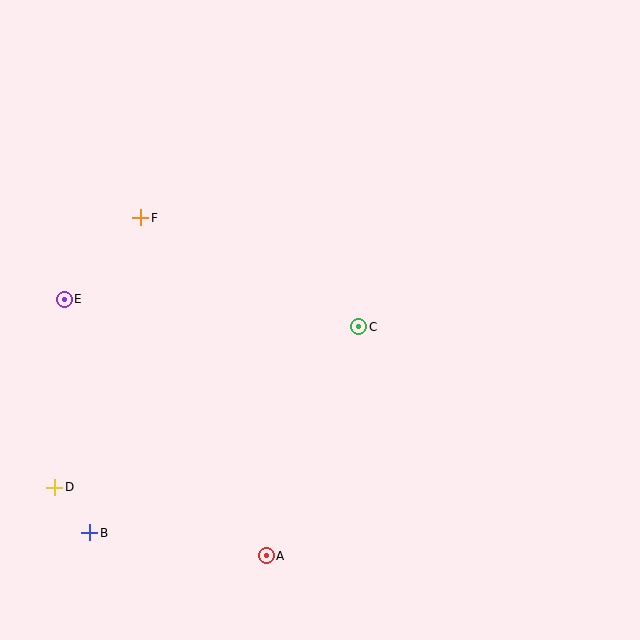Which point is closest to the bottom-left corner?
Point B is closest to the bottom-left corner.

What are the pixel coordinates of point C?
Point C is at (359, 327).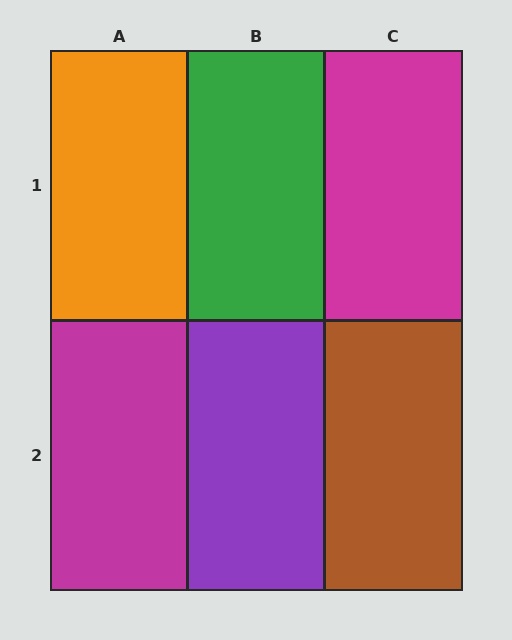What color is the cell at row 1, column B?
Green.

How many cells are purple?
1 cell is purple.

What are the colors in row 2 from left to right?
Magenta, purple, brown.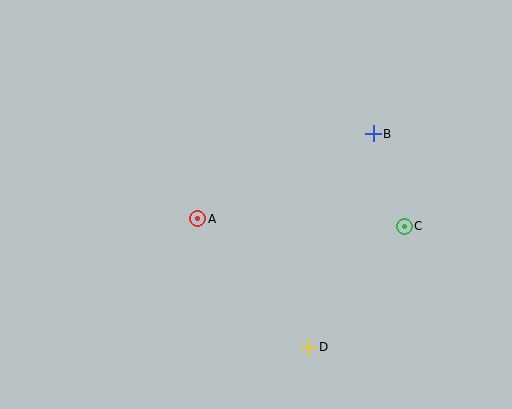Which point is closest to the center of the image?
Point A at (198, 219) is closest to the center.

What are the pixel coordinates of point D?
Point D is at (309, 347).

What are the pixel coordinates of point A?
Point A is at (198, 219).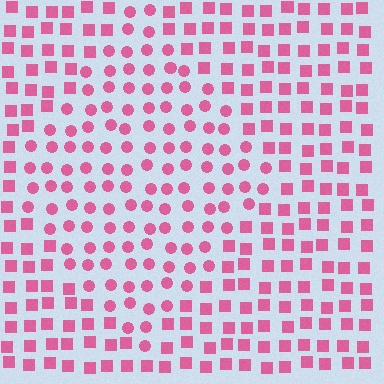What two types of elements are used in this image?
The image uses circles inside the diamond region and squares outside it.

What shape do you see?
I see a diamond.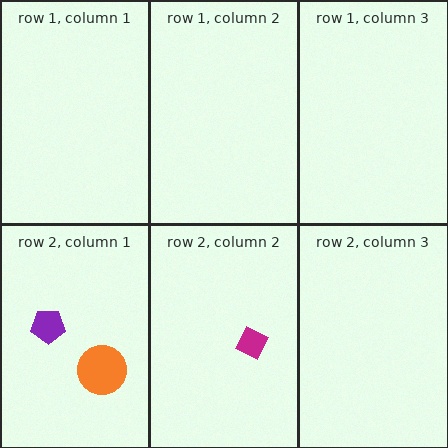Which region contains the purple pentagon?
The row 2, column 1 region.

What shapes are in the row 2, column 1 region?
The purple pentagon, the orange circle.